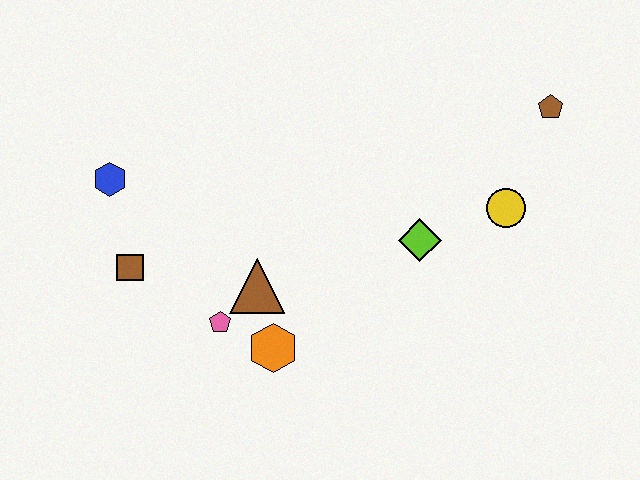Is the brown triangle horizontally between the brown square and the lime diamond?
Yes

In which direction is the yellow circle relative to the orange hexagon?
The yellow circle is to the right of the orange hexagon.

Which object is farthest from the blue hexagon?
The brown pentagon is farthest from the blue hexagon.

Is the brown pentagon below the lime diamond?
No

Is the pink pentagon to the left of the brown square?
No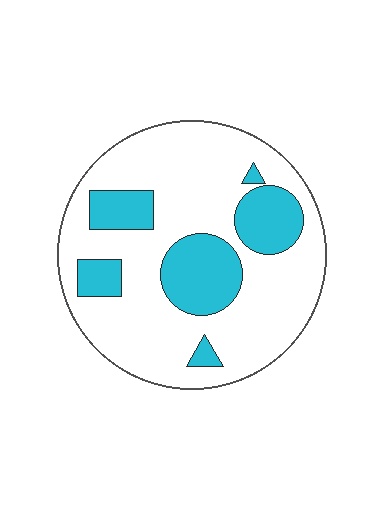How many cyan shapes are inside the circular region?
6.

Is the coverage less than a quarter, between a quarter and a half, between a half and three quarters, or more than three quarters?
Between a quarter and a half.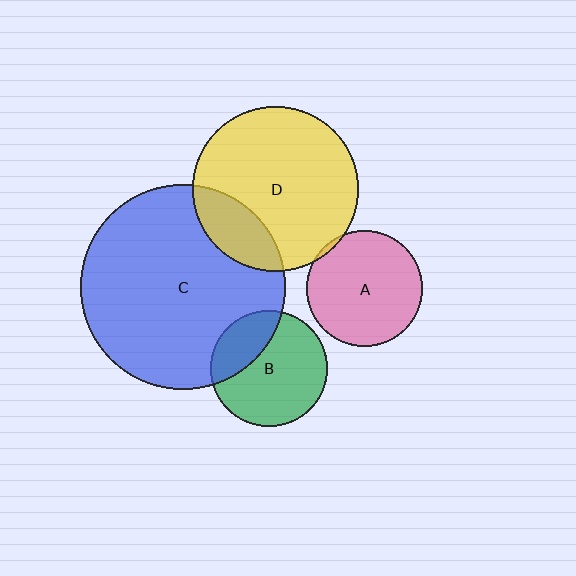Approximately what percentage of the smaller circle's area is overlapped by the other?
Approximately 30%.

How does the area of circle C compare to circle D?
Approximately 1.5 times.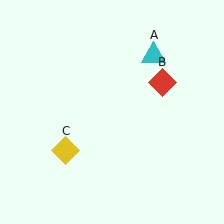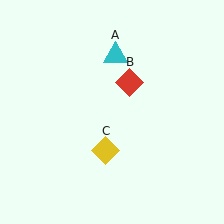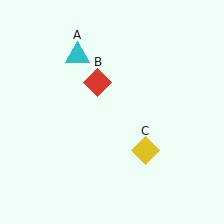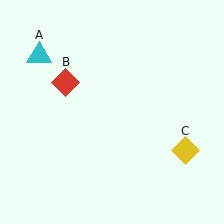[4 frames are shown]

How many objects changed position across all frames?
3 objects changed position: cyan triangle (object A), red diamond (object B), yellow diamond (object C).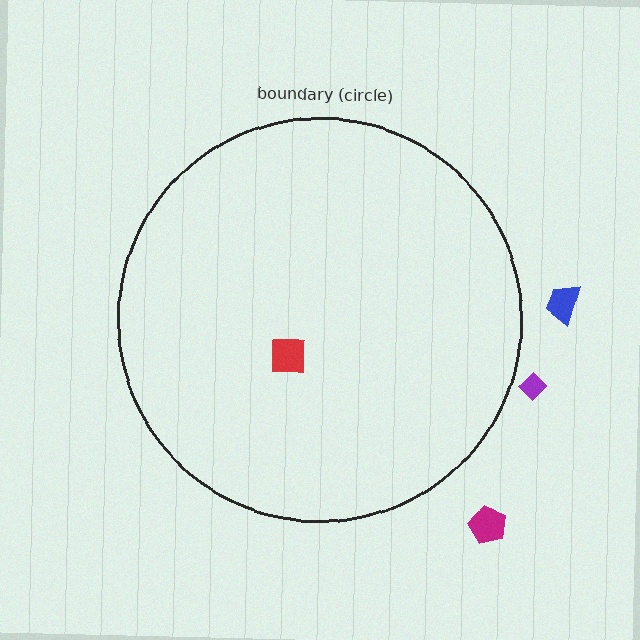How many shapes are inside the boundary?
1 inside, 3 outside.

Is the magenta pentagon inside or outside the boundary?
Outside.